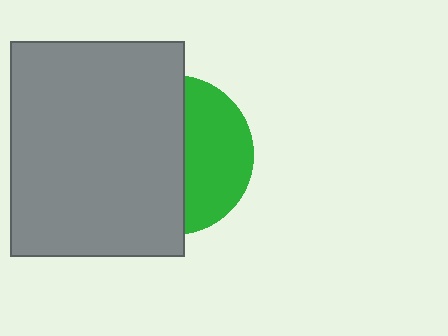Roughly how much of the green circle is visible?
A small part of it is visible (roughly 41%).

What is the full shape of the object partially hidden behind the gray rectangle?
The partially hidden object is a green circle.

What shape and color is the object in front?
The object in front is a gray rectangle.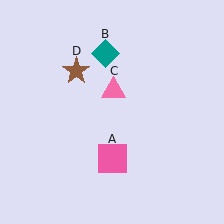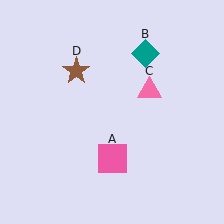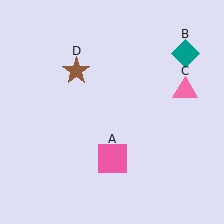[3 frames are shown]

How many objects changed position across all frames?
2 objects changed position: teal diamond (object B), pink triangle (object C).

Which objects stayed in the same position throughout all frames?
Pink square (object A) and brown star (object D) remained stationary.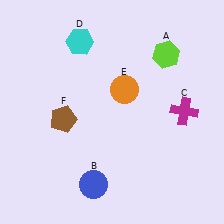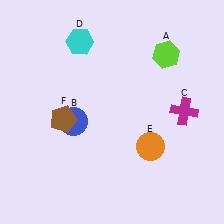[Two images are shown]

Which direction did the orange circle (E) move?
The orange circle (E) moved down.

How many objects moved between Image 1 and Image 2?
2 objects moved between the two images.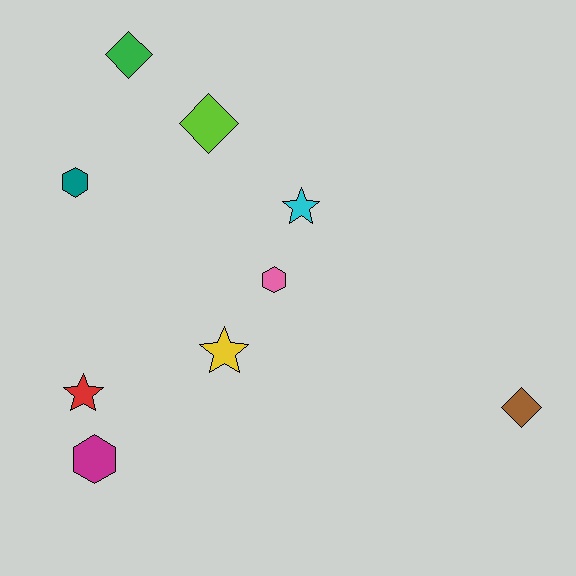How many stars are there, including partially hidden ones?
There are 3 stars.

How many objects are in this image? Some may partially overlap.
There are 9 objects.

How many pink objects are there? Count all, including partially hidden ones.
There is 1 pink object.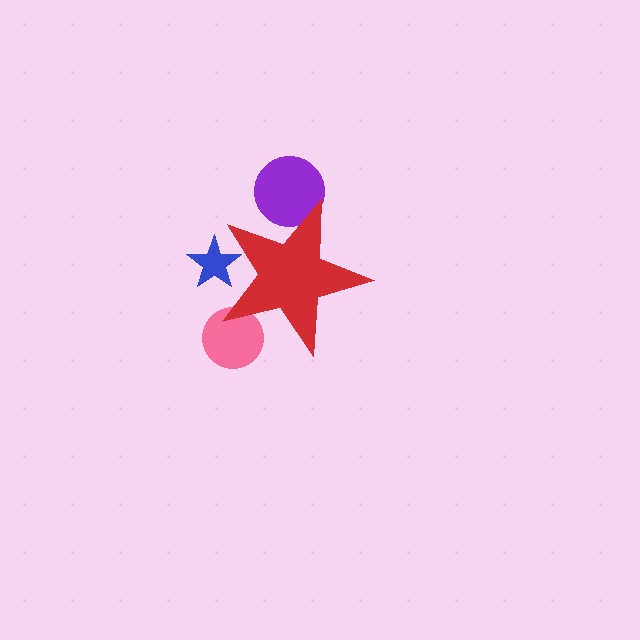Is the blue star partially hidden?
Yes, the blue star is partially hidden behind the red star.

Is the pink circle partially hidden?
Yes, the pink circle is partially hidden behind the red star.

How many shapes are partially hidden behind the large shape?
3 shapes are partially hidden.